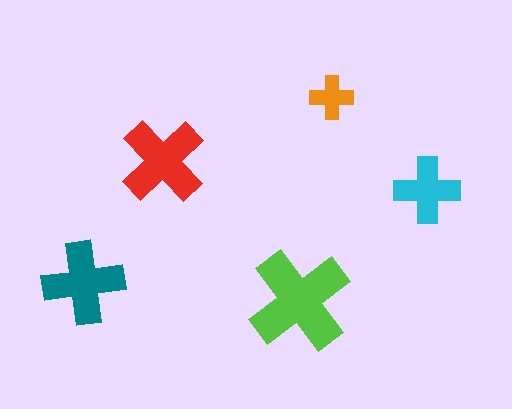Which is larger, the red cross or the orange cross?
The red one.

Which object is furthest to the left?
The teal cross is leftmost.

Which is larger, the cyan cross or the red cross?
The red one.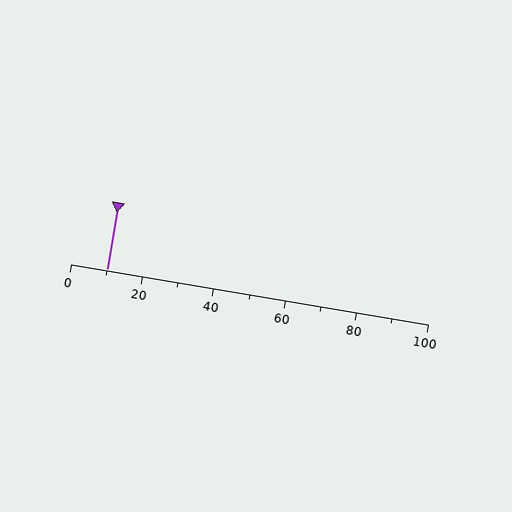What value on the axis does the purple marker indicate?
The marker indicates approximately 10.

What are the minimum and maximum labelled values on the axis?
The axis runs from 0 to 100.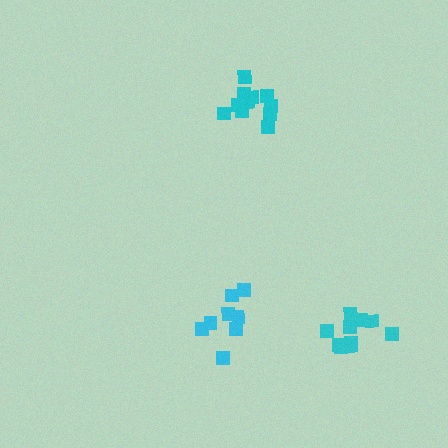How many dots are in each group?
Group 1: 11 dots, Group 2: 11 dots, Group 3: 8 dots (30 total).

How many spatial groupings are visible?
There are 3 spatial groupings.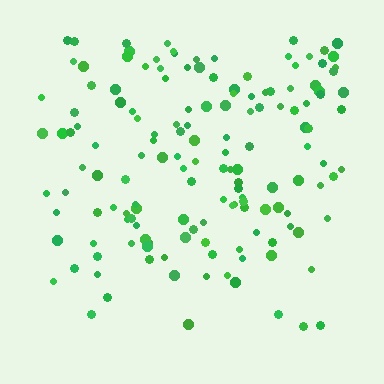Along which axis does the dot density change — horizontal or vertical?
Vertical.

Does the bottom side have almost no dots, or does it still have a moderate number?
Still a moderate number, just noticeably fewer than the top.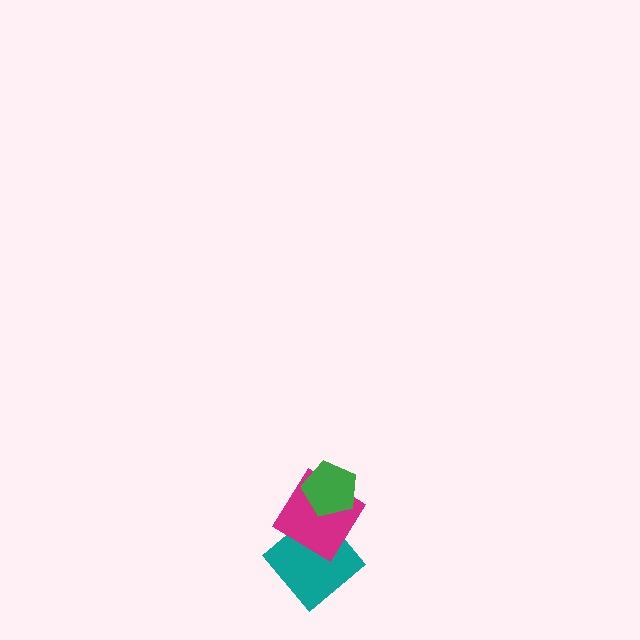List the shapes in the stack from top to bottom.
From top to bottom: the green pentagon, the magenta diamond, the teal diamond.